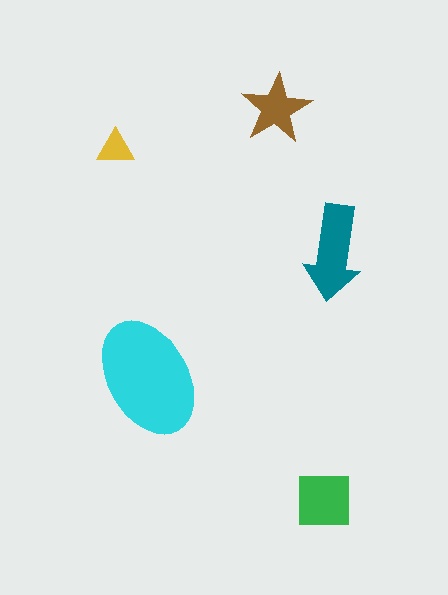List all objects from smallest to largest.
The yellow triangle, the brown star, the green square, the teal arrow, the cyan ellipse.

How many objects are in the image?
There are 5 objects in the image.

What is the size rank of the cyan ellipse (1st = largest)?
1st.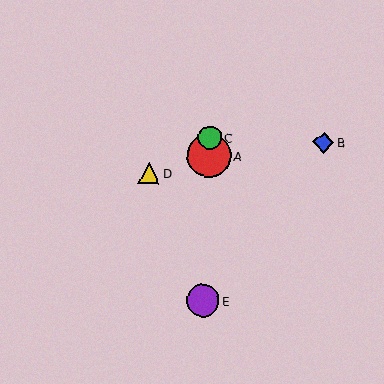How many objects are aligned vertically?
3 objects (A, C, E) are aligned vertically.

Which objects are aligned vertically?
Objects A, C, E are aligned vertically.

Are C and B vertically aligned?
No, C is at x≈210 and B is at x≈323.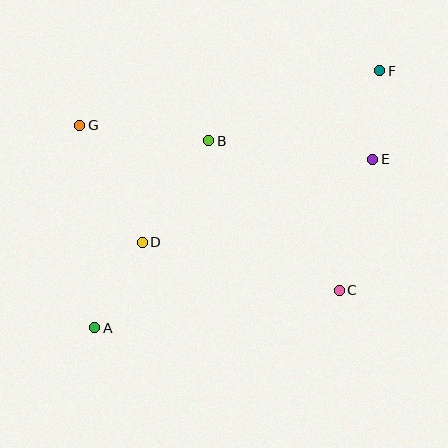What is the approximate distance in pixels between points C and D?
The distance between C and D is approximately 203 pixels.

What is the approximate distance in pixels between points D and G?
The distance between D and G is approximately 132 pixels.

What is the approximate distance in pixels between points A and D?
The distance between A and D is approximately 98 pixels.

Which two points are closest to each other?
Points E and F are closest to each other.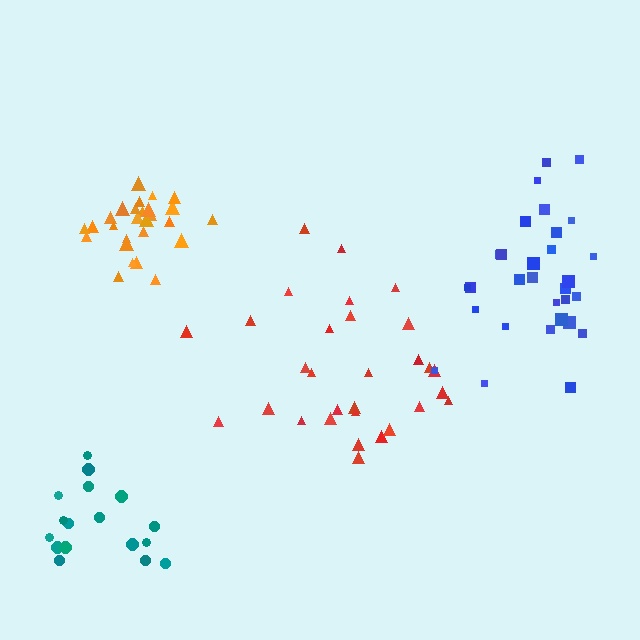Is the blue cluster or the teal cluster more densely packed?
Teal.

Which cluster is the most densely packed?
Orange.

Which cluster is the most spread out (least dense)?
Red.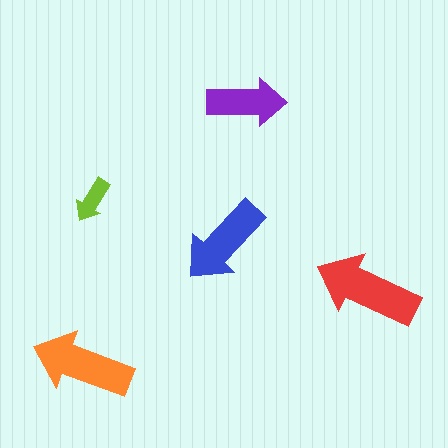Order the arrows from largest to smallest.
the red one, the orange one, the blue one, the purple one, the lime one.